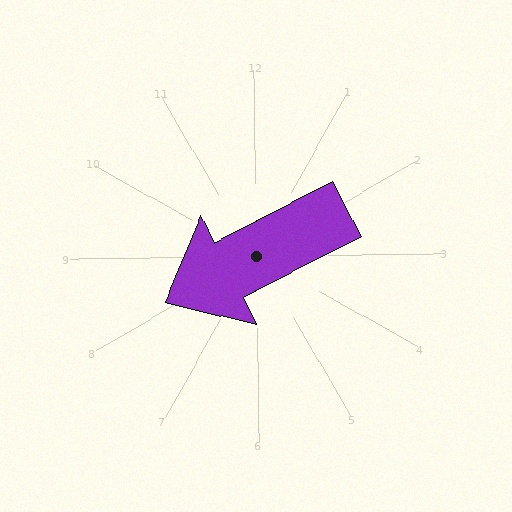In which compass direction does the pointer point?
Southwest.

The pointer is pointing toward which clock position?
Roughly 8 o'clock.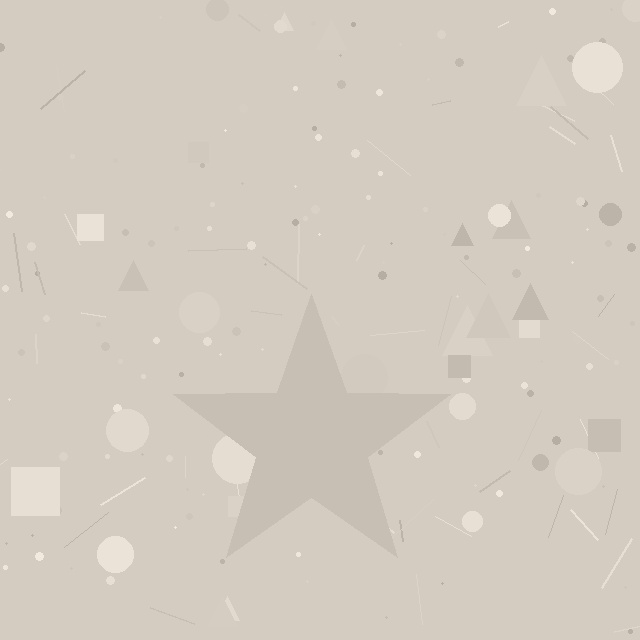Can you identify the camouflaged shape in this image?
The camouflaged shape is a star.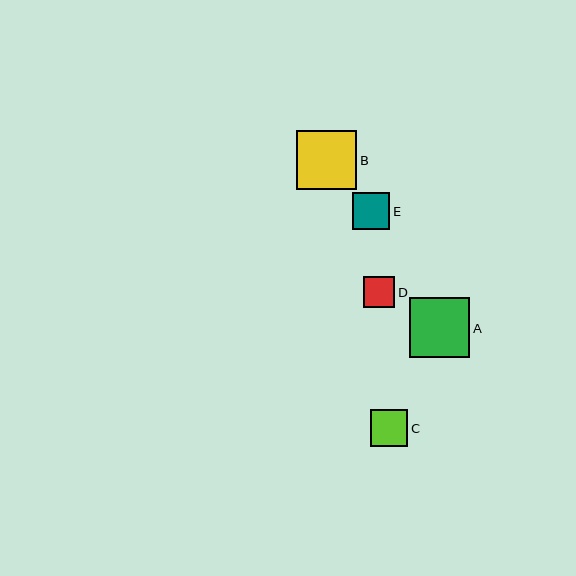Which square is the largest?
Square A is the largest with a size of approximately 60 pixels.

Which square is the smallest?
Square D is the smallest with a size of approximately 32 pixels.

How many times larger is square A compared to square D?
Square A is approximately 1.9 times the size of square D.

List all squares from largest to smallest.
From largest to smallest: A, B, E, C, D.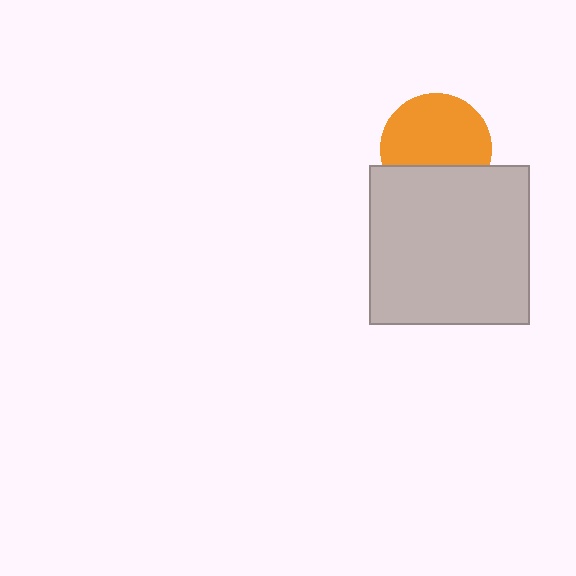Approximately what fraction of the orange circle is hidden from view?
Roughly 32% of the orange circle is hidden behind the light gray square.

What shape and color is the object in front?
The object in front is a light gray square.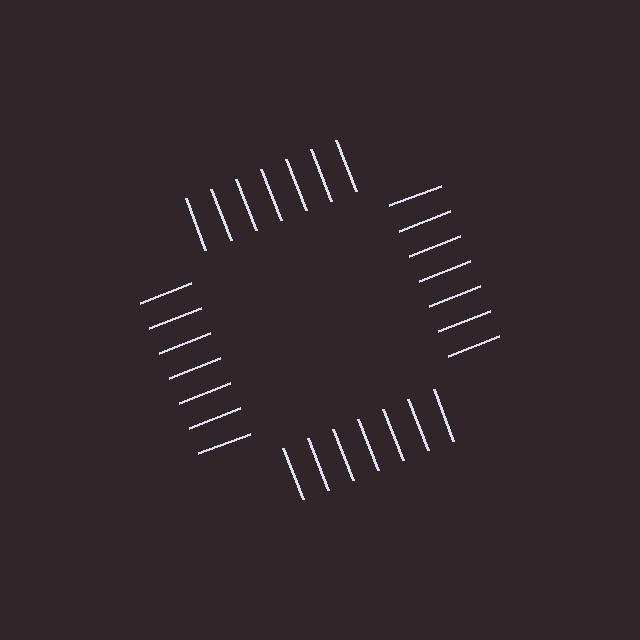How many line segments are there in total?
28 — 7 along each of the 4 edges.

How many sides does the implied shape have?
4 sides — the line-ends trace a square.